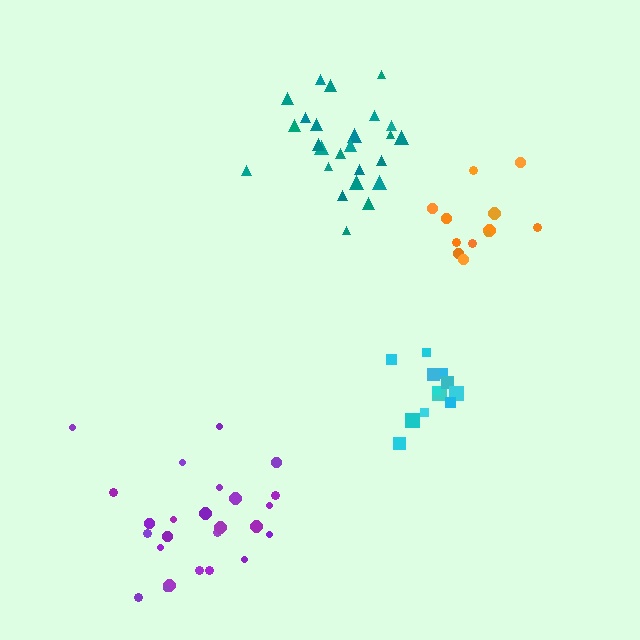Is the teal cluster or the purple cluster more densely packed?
Teal.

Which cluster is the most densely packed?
Cyan.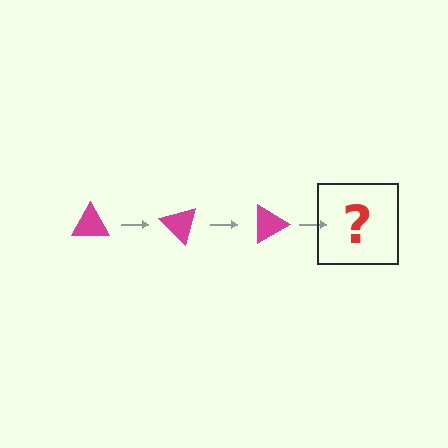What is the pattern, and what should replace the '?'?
The pattern is that the triangle rotates 45 degrees each step. The '?' should be a magenta triangle rotated 135 degrees.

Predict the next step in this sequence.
The next step is a magenta triangle rotated 135 degrees.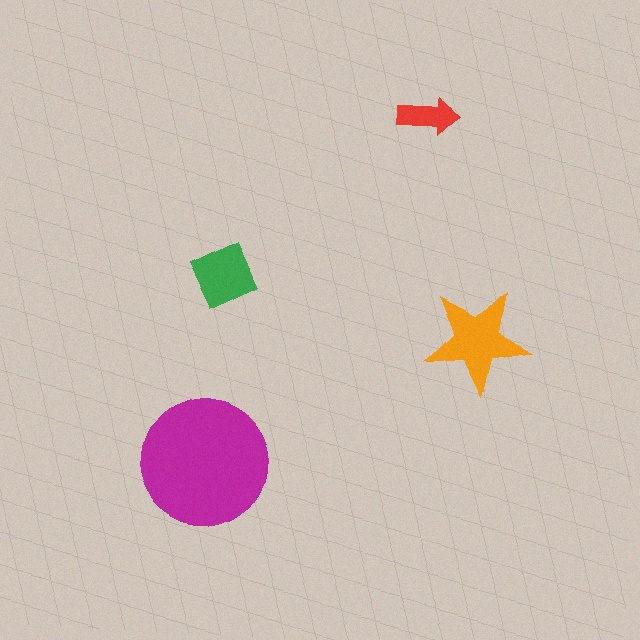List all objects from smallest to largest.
The red arrow, the green diamond, the orange star, the magenta circle.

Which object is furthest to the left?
The magenta circle is leftmost.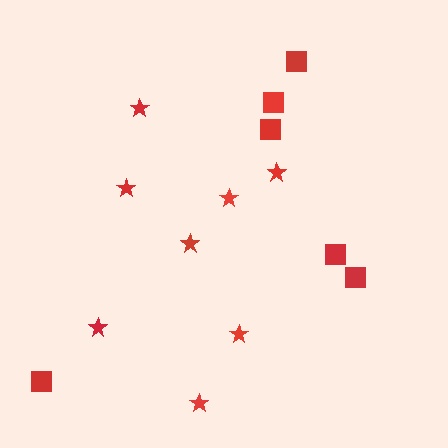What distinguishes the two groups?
There are 2 groups: one group of squares (6) and one group of stars (8).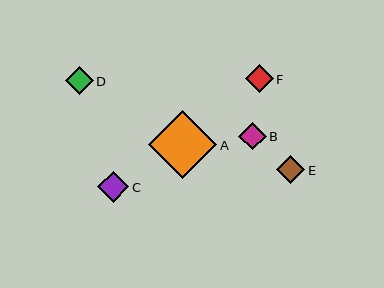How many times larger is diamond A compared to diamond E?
Diamond A is approximately 2.4 times the size of diamond E.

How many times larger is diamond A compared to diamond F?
Diamond A is approximately 2.4 times the size of diamond F.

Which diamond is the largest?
Diamond A is the largest with a size of approximately 68 pixels.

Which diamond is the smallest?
Diamond B is the smallest with a size of approximately 27 pixels.